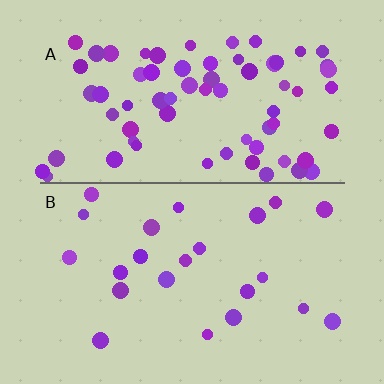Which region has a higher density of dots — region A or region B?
A (the top).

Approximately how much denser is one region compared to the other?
Approximately 3.0× — region A over region B.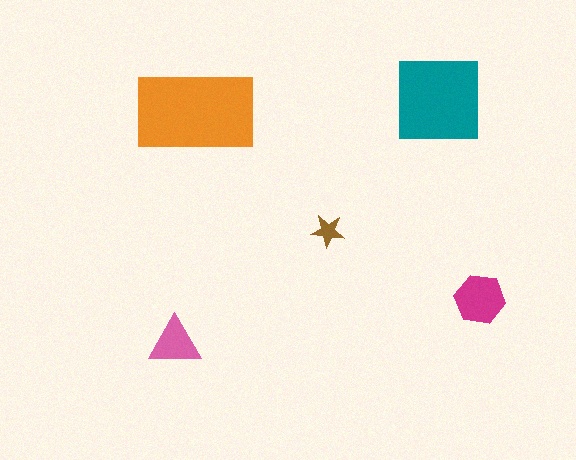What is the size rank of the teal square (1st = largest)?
2nd.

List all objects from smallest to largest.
The brown star, the pink triangle, the magenta hexagon, the teal square, the orange rectangle.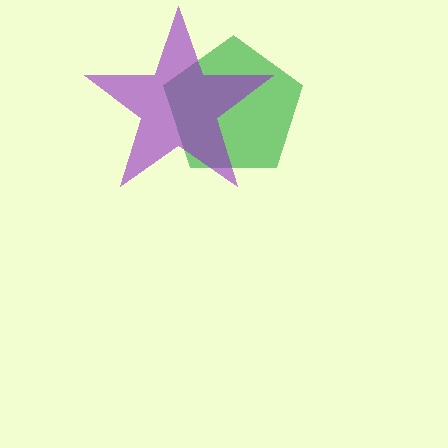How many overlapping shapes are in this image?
There are 2 overlapping shapes in the image.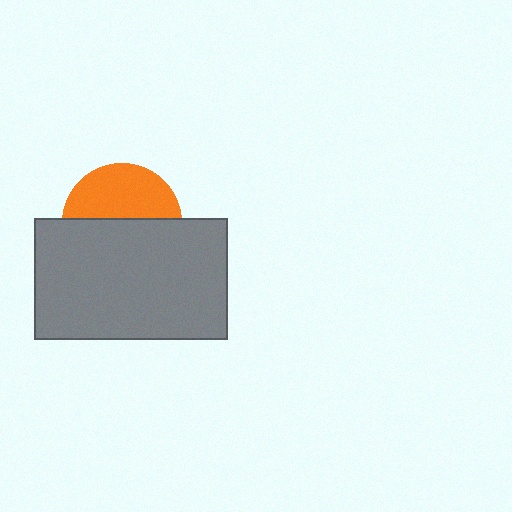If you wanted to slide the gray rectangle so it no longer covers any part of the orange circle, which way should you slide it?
Slide it down — that is the most direct way to separate the two shapes.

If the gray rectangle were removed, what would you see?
You would see the complete orange circle.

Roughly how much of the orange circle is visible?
A small part of it is visible (roughly 45%).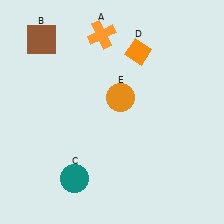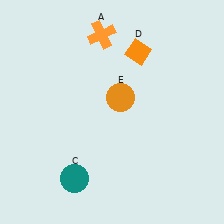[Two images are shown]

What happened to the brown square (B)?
The brown square (B) was removed in Image 2. It was in the top-left area of Image 1.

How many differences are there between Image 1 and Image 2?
There is 1 difference between the two images.